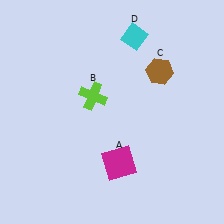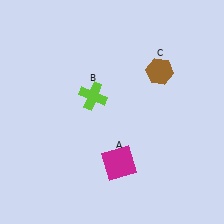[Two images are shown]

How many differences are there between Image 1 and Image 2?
There is 1 difference between the two images.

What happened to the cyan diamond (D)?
The cyan diamond (D) was removed in Image 2. It was in the top-right area of Image 1.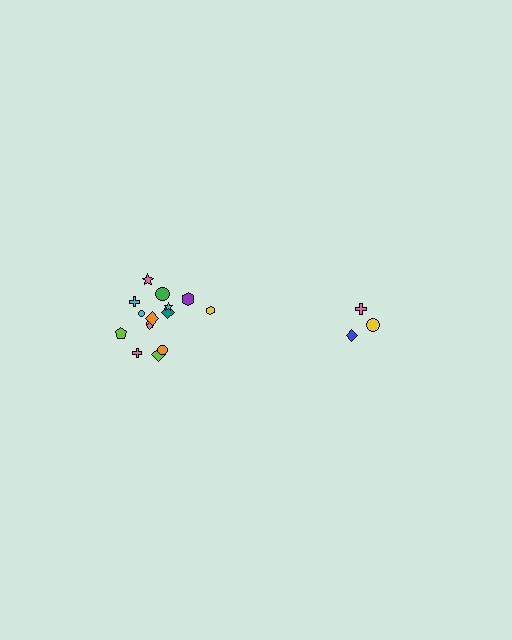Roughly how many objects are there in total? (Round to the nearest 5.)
Roughly 20 objects in total.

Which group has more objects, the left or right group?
The left group.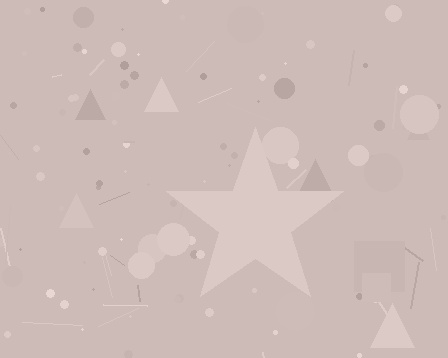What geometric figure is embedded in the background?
A star is embedded in the background.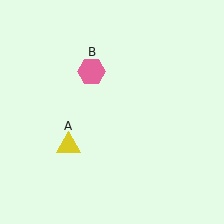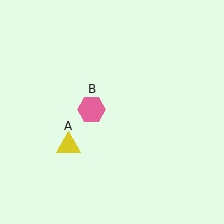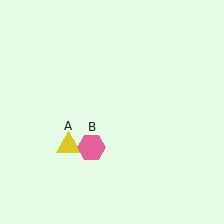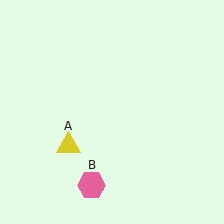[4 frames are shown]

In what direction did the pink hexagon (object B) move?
The pink hexagon (object B) moved down.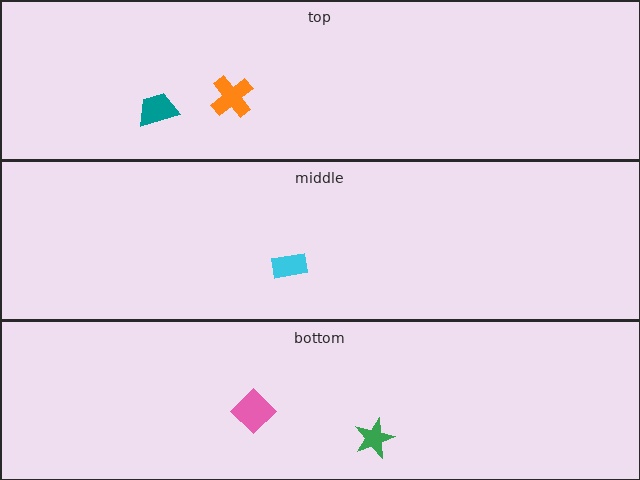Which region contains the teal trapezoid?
The top region.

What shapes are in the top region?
The teal trapezoid, the orange cross.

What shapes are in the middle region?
The cyan rectangle.